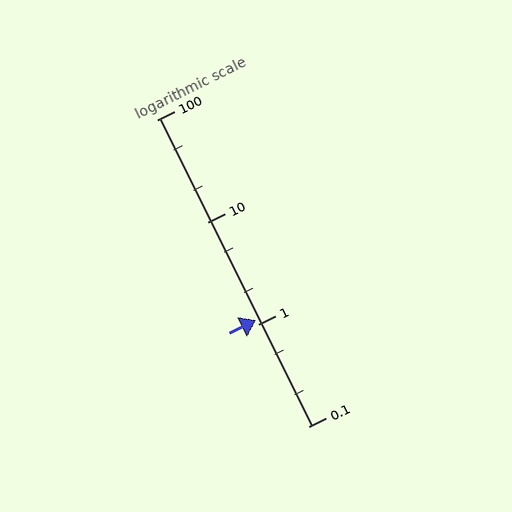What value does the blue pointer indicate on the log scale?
The pointer indicates approximately 1.1.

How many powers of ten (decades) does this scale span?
The scale spans 3 decades, from 0.1 to 100.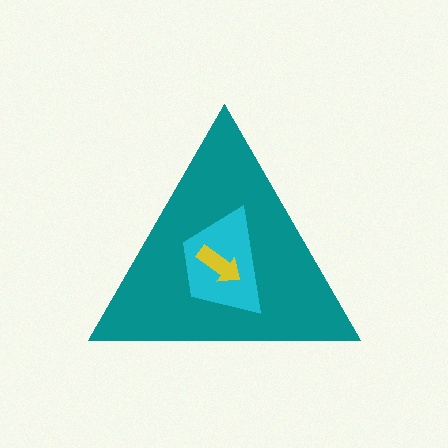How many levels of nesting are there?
3.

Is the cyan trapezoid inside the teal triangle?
Yes.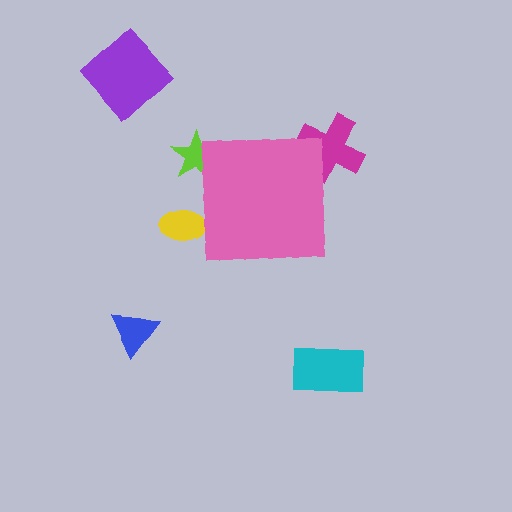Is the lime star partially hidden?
Yes, the lime star is partially hidden behind the pink square.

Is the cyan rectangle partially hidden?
No, the cyan rectangle is fully visible.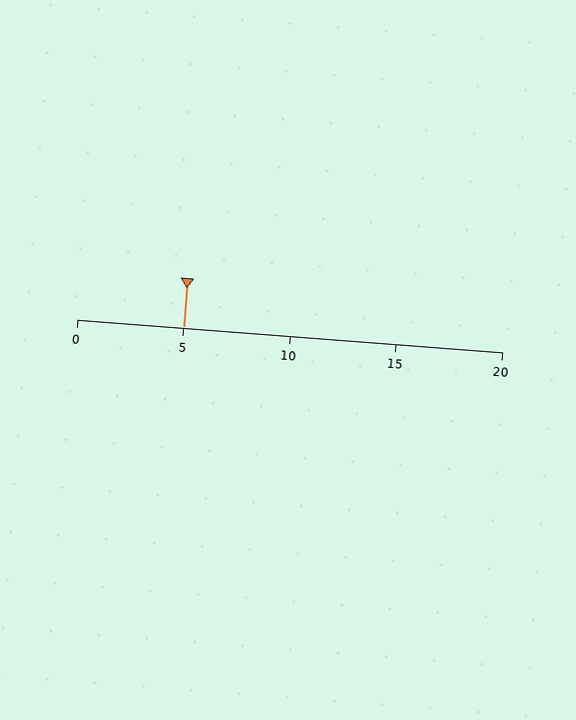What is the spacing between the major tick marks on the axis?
The major ticks are spaced 5 apart.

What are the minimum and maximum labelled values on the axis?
The axis runs from 0 to 20.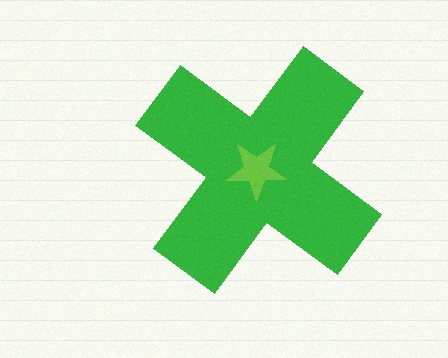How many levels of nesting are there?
2.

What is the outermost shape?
The green cross.